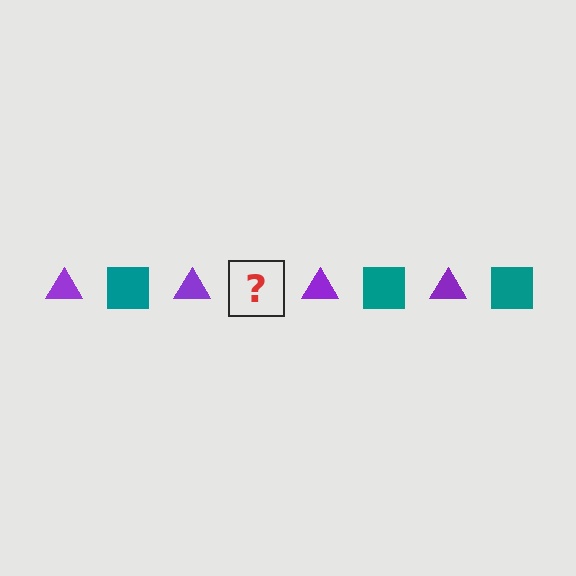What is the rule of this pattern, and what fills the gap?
The rule is that the pattern alternates between purple triangle and teal square. The gap should be filled with a teal square.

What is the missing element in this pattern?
The missing element is a teal square.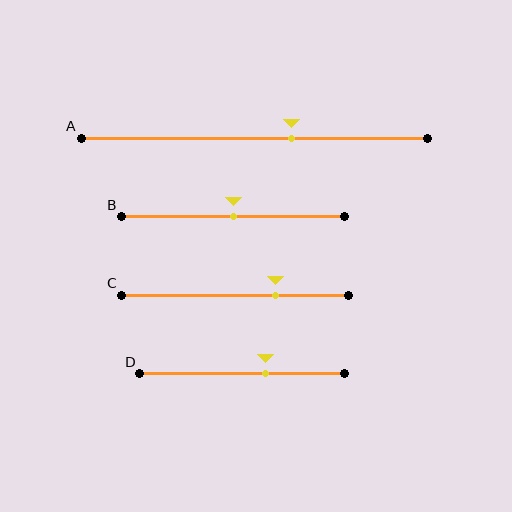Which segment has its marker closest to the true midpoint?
Segment B has its marker closest to the true midpoint.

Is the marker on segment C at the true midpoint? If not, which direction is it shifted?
No, the marker on segment C is shifted to the right by about 18% of the segment length.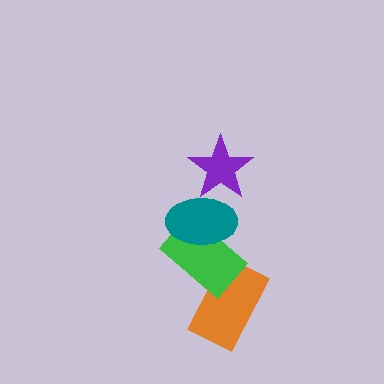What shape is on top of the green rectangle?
The teal ellipse is on top of the green rectangle.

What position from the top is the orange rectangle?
The orange rectangle is 4th from the top.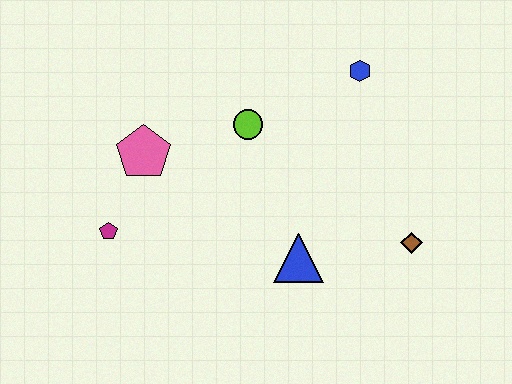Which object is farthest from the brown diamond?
The magenta pentagon is farthest from the brown diamond.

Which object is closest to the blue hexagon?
The lime circle is closest to the blue hexagon.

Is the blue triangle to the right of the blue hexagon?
No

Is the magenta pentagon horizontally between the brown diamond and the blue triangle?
No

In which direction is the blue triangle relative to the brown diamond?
The blue triangle is to the left of the brown diamond.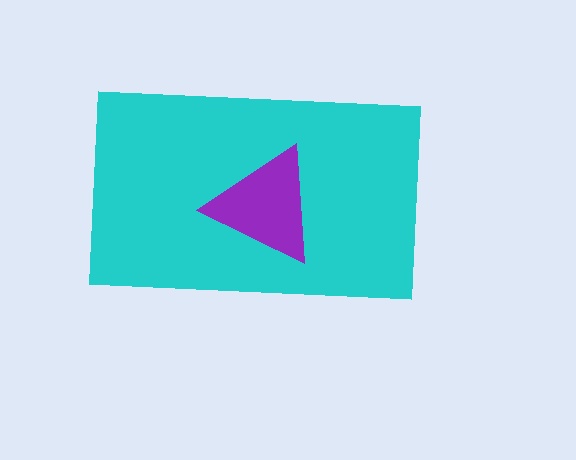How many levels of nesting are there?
2.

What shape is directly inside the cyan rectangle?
The purple triangle.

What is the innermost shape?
The purple triangle.